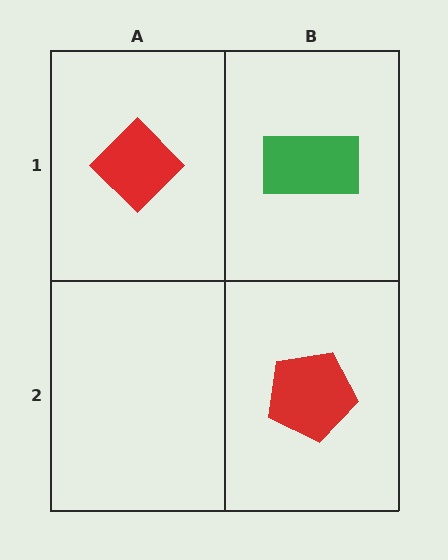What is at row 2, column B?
A red pentagon.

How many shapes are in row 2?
1 shape.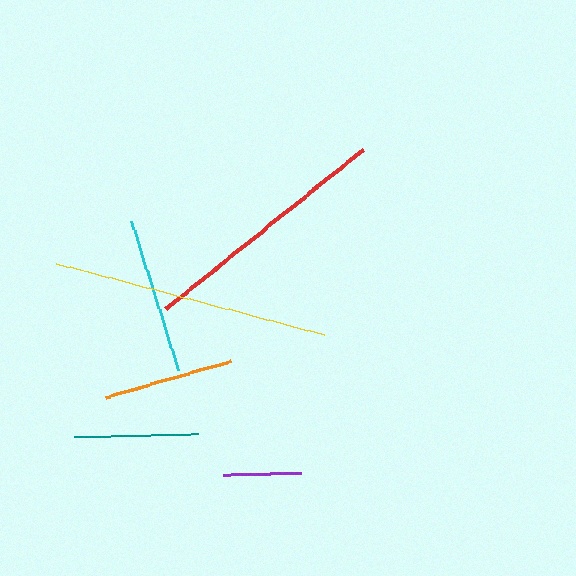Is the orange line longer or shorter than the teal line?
The orange line is longer than the teal line.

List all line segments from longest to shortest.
From longest to shortest: yellow, red, cyan, orange, teal, purple.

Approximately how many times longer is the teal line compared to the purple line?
The teal line is approximately 1.6 times the length of the purple line.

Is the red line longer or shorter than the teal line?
The red line is longer than the teal line.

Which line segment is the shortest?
The purple line is the shortest at approximately 78 pixels.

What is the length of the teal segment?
The teal segment is approximately 123 pixels long.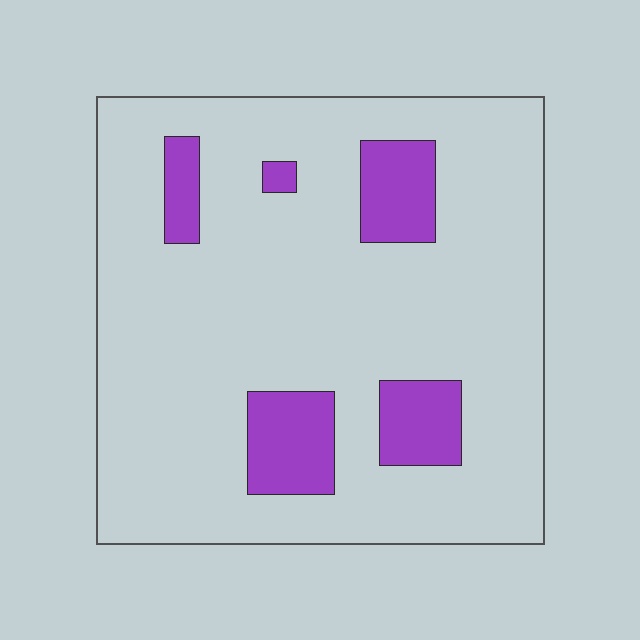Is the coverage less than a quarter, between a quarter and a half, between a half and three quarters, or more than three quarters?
Less than a quarter.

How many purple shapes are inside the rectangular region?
5.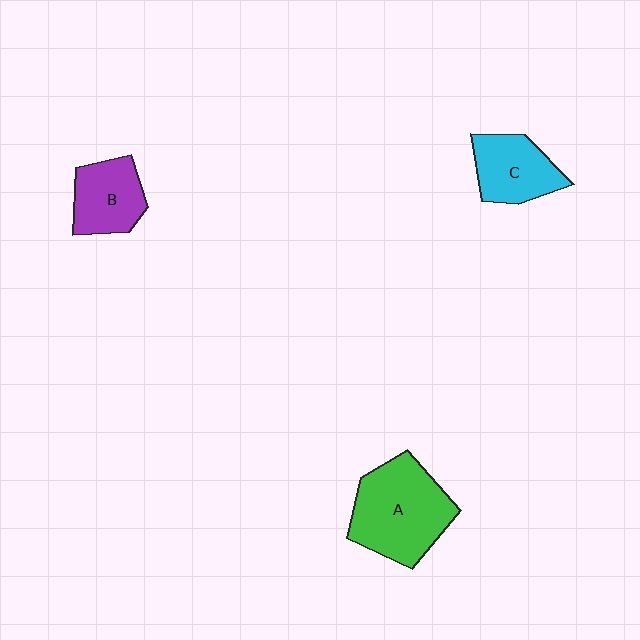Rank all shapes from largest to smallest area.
From largest to smallest: A (green), C (cyan), B (purple).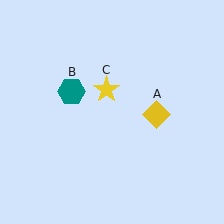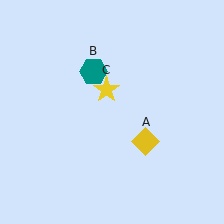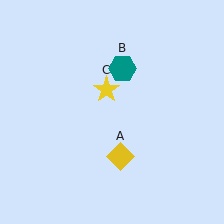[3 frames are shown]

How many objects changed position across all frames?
2 objects changed position: yellow diamond (object A), teal hexagon (object B).